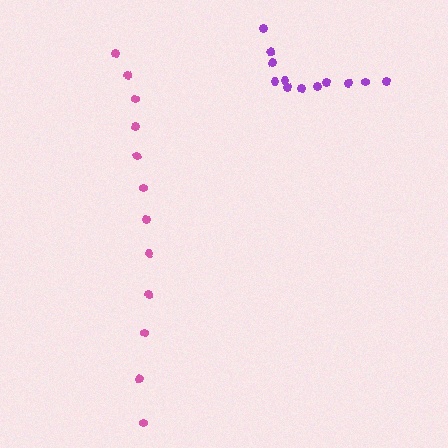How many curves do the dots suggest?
There are 2 distinct paths.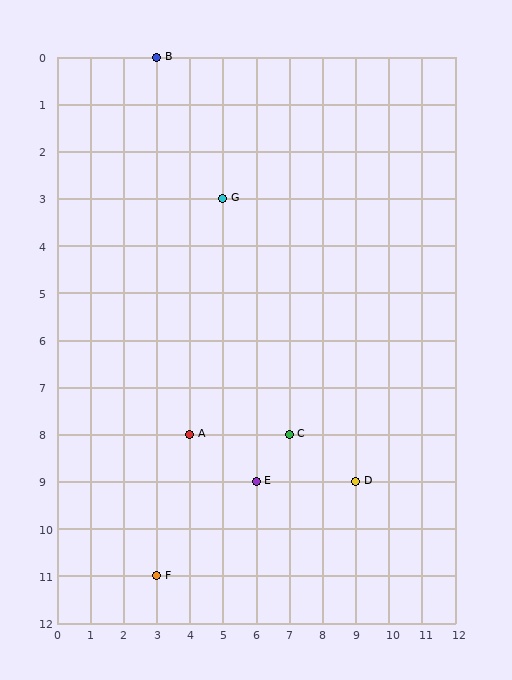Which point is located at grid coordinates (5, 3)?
Point G is at (5, 3).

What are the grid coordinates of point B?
Point B is at grid coordinates (3, 0).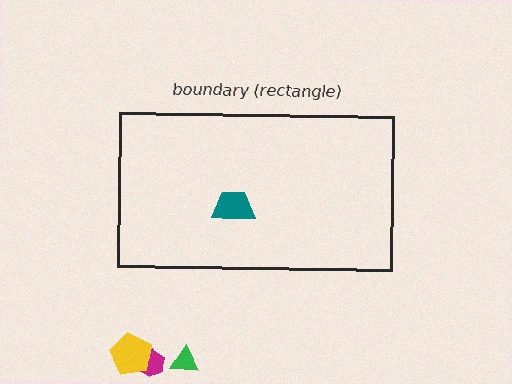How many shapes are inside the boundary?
1 inside, 3 outside.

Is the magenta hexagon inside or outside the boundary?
Outside.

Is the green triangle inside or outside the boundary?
Outside.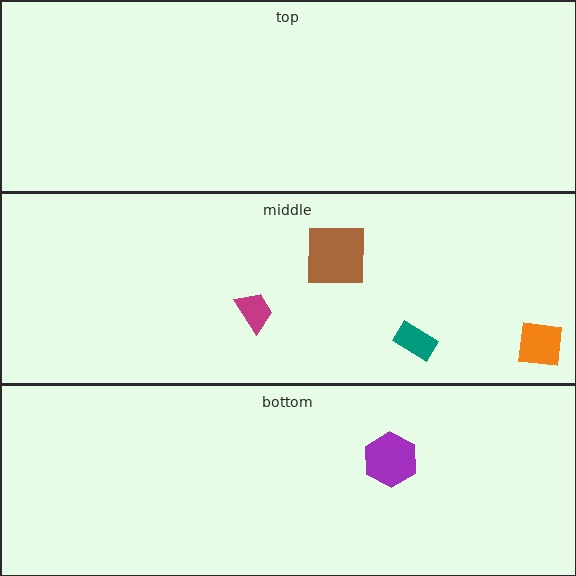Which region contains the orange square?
The middle region.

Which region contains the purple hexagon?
The bottom region.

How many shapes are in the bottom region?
1.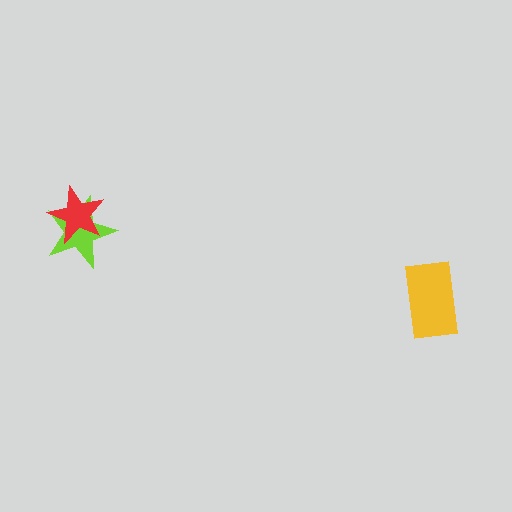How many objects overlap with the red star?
1 object overlaps with the red star.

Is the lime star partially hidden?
Yes, it is partially covered by another shape.